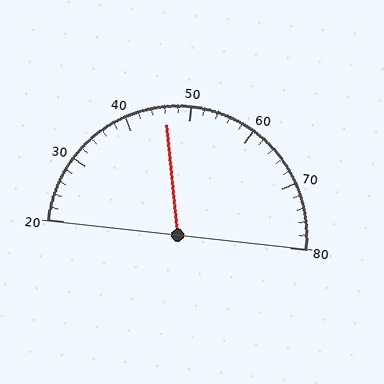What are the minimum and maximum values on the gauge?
The gauge ranges from 20 to 80.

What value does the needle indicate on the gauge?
The needle indicates approximately 46.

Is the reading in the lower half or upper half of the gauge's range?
The reading is in the lower half of the range (20 to 80).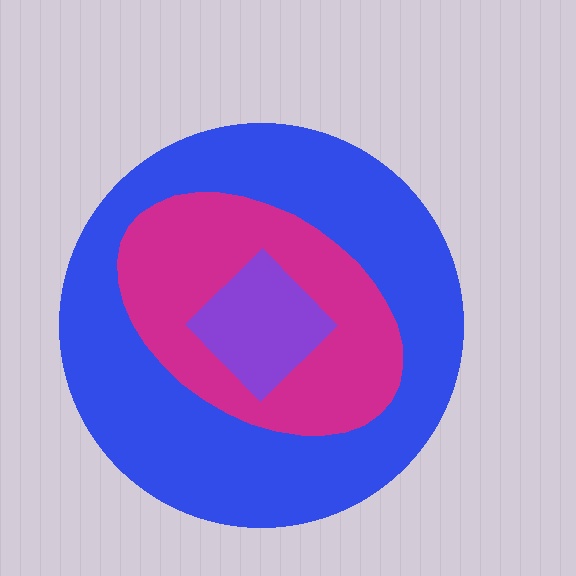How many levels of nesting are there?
3.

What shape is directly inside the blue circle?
The magenta ellipse.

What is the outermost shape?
The blue circle.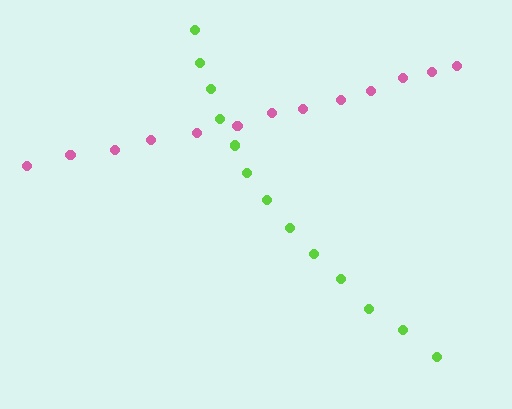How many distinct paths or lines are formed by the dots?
There are 2 distinct paths.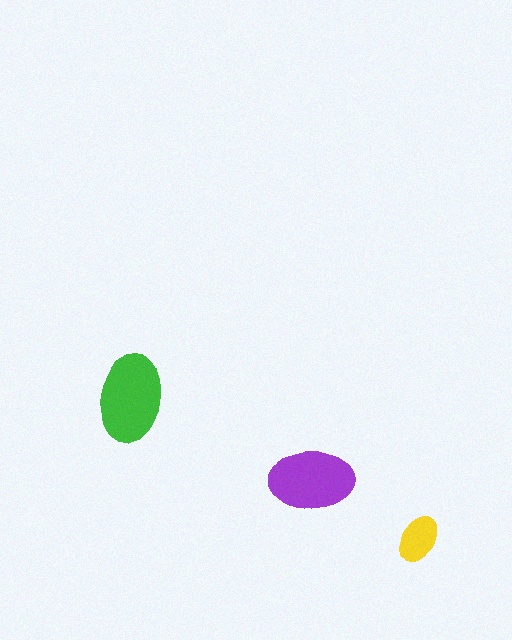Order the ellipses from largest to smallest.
the green one, the purple one, the yellow one.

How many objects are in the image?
There are 3 objects in the image.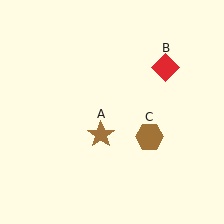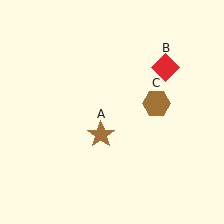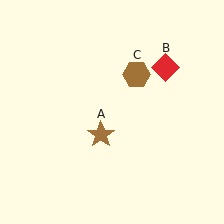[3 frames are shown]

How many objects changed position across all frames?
1 object changed position: brown hexagon (object C).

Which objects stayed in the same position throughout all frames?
Brown star (object A) and red diamond (object B) remained stationary.